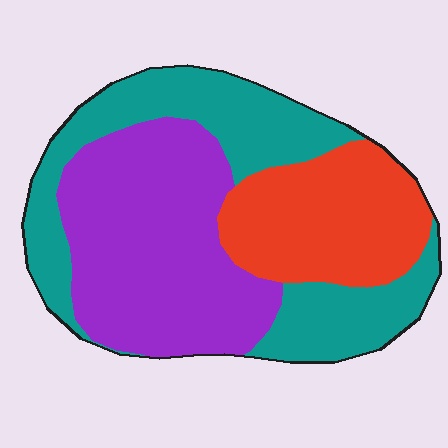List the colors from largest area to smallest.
From largest to smallest: purple, teal, red.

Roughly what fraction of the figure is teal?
Teal takes up about three eighths (3/8) of the figure.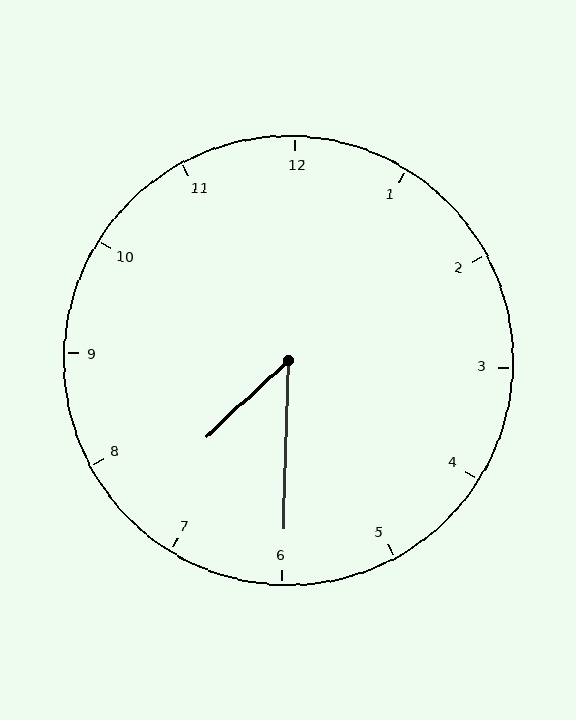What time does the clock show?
7:30.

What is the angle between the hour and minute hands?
Approximately 45 degrees.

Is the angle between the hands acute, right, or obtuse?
It is acute.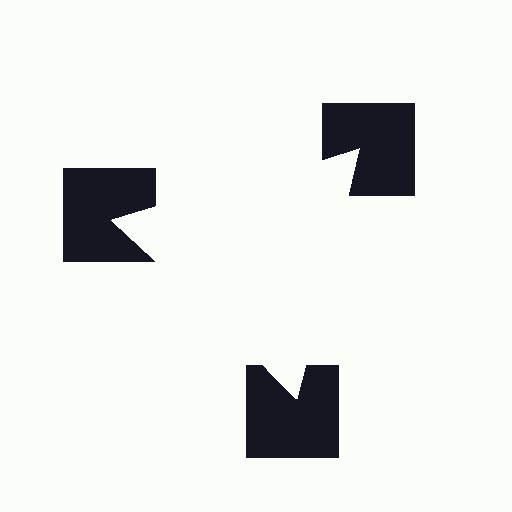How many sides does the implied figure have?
3 sides.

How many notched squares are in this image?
There are 3 — one at each vertex of the illusory triangle.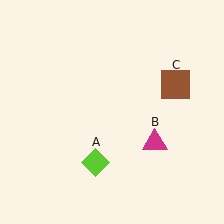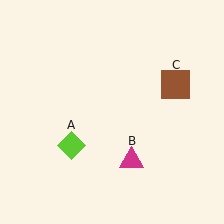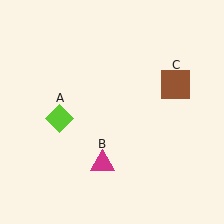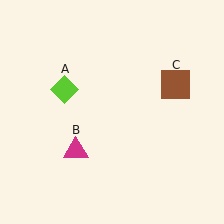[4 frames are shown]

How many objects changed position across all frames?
2 objects changed position: lime diamond (object A), magenta triangle (object B).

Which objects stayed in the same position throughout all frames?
Brown square (object C) remained stationary.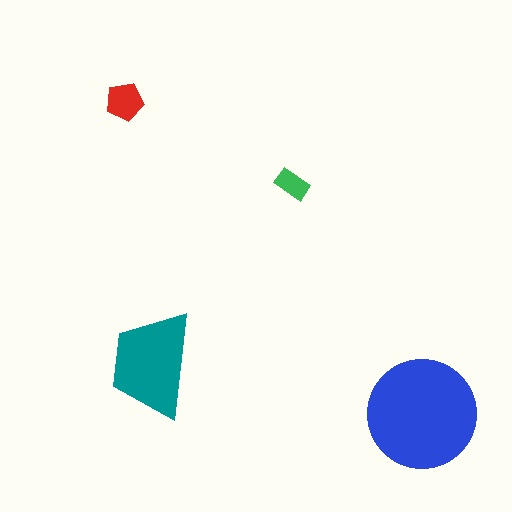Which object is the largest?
The blue circle.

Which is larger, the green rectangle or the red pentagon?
The red pentagon.